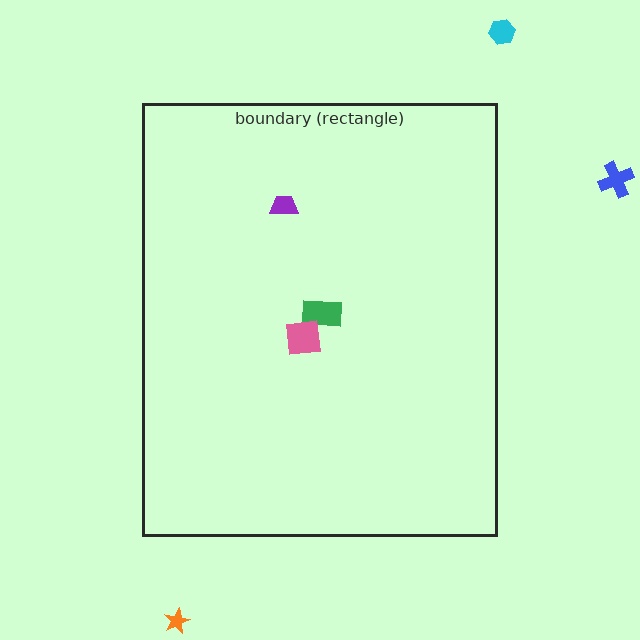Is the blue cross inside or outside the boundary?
Outside.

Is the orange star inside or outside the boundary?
Outside.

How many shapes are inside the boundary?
3 inside, 3 outside.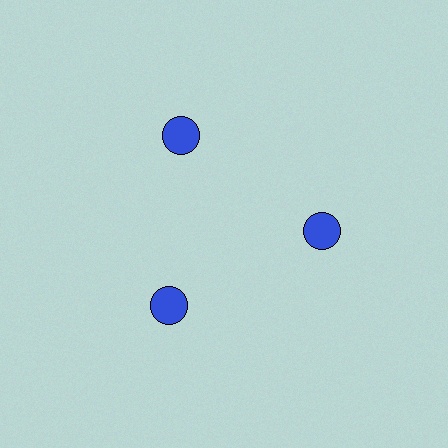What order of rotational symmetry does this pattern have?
This pattern has 3-fold rotational symmetry.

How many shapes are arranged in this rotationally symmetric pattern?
There are 3 shapes, arranged in 3 groups of 1.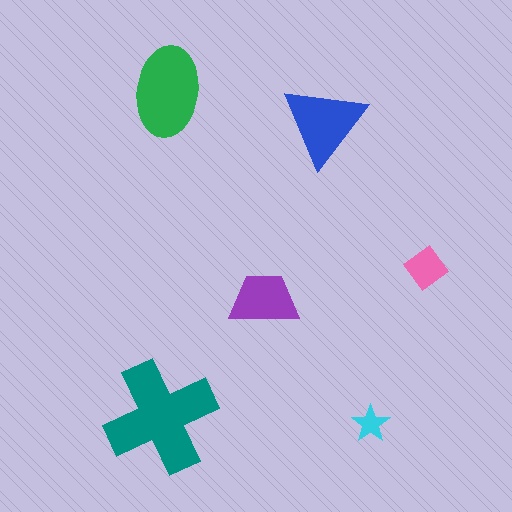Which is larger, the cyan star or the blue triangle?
The blue triangle.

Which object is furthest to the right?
The pink diamond is rightmost.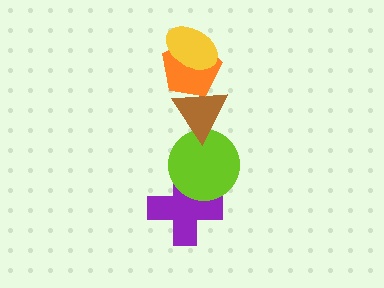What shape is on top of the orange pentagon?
The yellow ellipse is on top of the orange pentagon.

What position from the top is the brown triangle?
The brown triangle is 3rd from the top.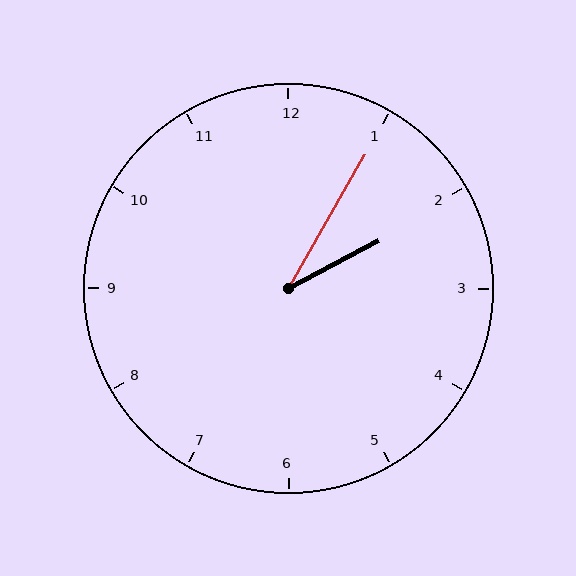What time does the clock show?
2:05.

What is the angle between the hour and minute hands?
Approximately 32 degrees.